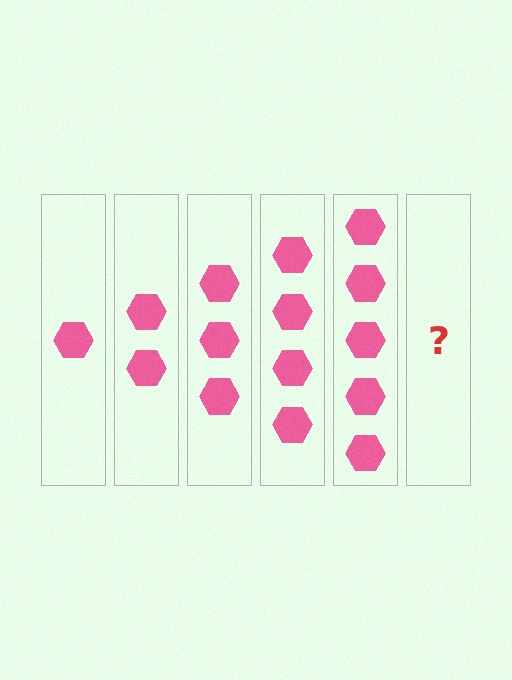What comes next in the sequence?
The next element should be 6 hexagons.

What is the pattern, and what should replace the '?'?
The pattern is that each step adds one more hexagon. The '?' should be 6 hexagons.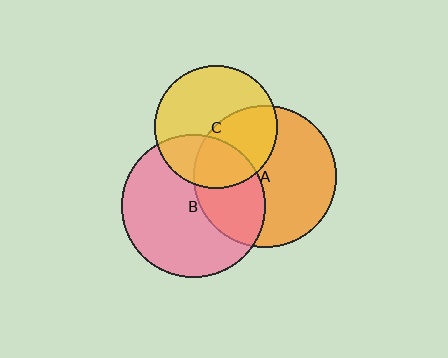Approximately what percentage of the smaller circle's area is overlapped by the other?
Approximately 35%.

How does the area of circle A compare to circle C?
Approximately 1.3 times.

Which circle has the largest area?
Circle B (pink).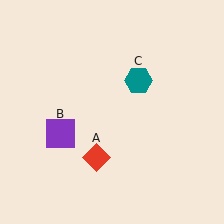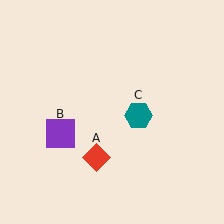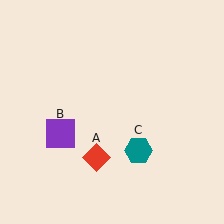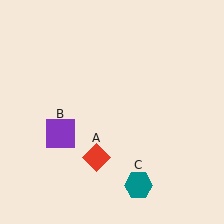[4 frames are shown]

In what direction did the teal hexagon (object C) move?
The teal hexagon (object C) moved down.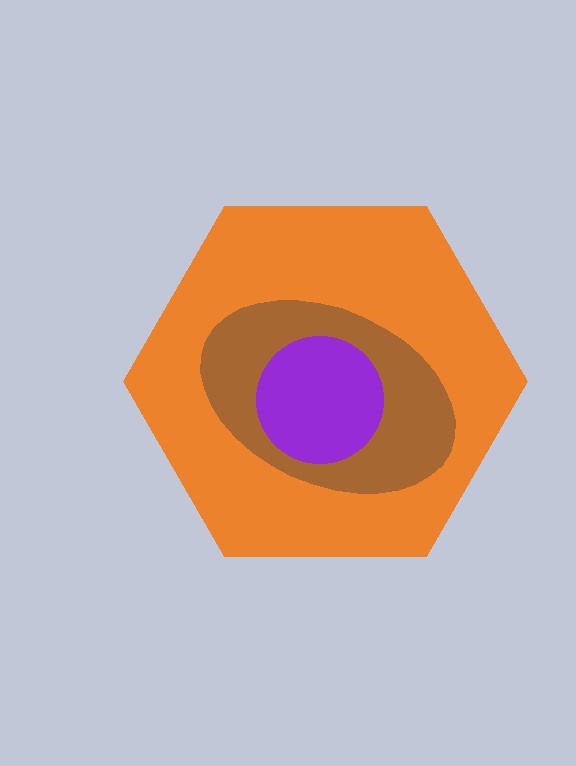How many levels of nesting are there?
3.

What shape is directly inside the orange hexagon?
The brown ellipse.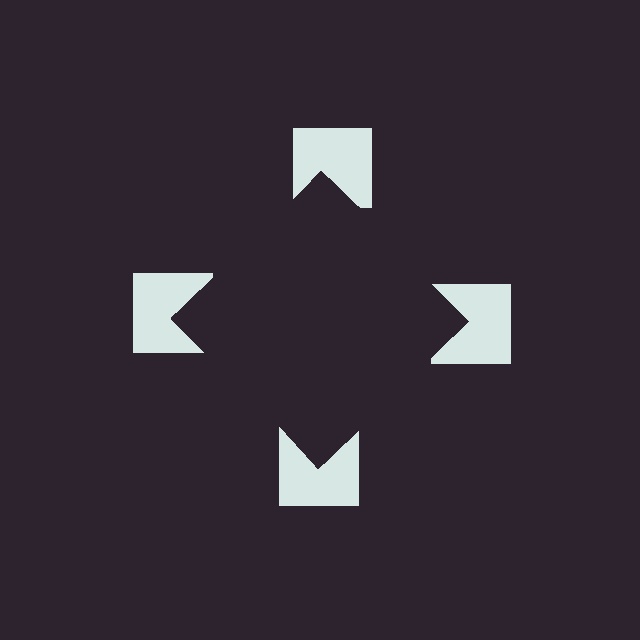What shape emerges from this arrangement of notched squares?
An illusory square — its edges are inferred from the aligned wedge cuts in the notched squares, not physically drawn.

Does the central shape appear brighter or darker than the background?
It typically appears slightly darker than the background, even though no actual brightness change is drawn.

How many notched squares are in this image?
There are 4 — one at each vertex of the illusory square.